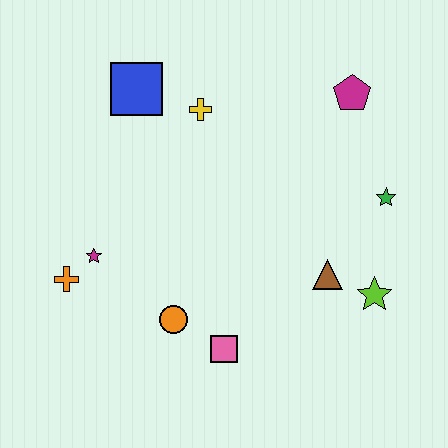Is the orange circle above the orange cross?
No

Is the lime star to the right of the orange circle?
Yes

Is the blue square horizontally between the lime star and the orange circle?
No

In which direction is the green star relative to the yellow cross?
The green star is to the right of the yellow cross.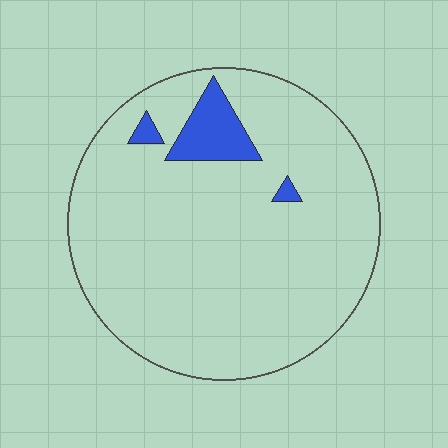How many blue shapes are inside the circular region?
3.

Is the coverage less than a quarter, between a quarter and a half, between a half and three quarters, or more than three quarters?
Less than a quarter.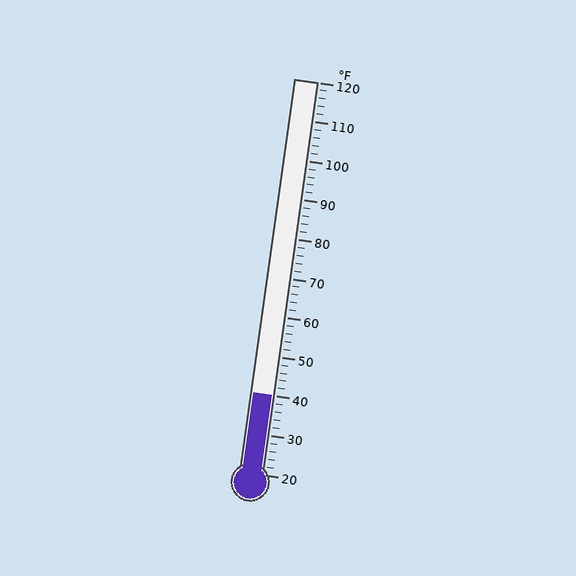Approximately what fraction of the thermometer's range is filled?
The thermometer is filled to approximately 20% of its range.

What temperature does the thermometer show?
The thermometer shows approximately 40°F.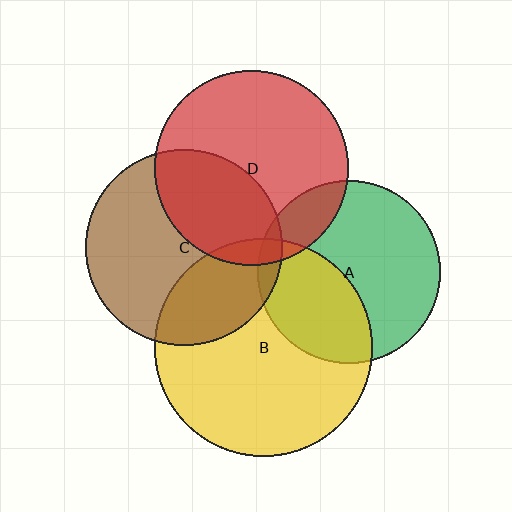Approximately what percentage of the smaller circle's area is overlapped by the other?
Approximately 15%.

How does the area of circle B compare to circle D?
Approximately 1.3 times.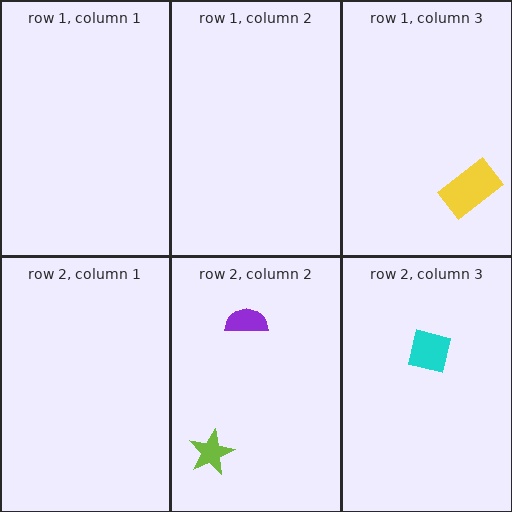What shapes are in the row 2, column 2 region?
The purple semicircle, the lime star.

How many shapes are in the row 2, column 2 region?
2.